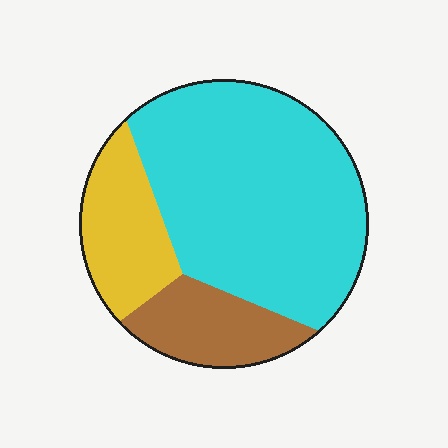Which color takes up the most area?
Cyan, at roughly 65%.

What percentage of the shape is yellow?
Yellow covers about 20% of the shape.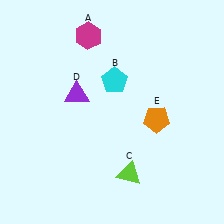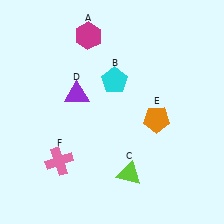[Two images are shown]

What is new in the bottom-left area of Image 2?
A pink cross (F) was added in the bottom-left area of Image 2.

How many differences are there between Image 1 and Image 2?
There is 1 difference between the two images.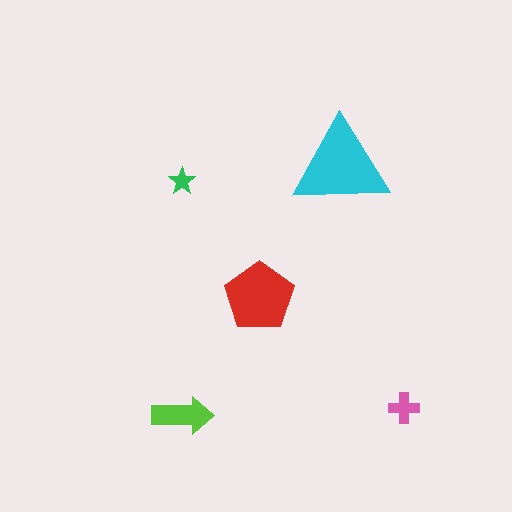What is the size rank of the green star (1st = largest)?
5th.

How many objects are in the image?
There are 5 objects in the image.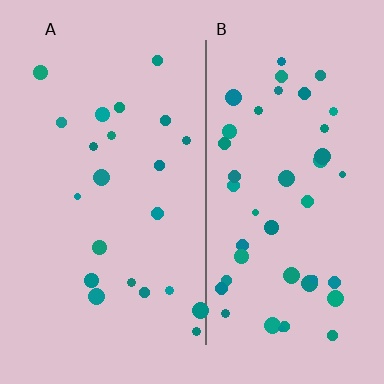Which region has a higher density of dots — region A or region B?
B (the right).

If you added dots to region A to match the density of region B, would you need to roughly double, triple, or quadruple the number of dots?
Approximately double.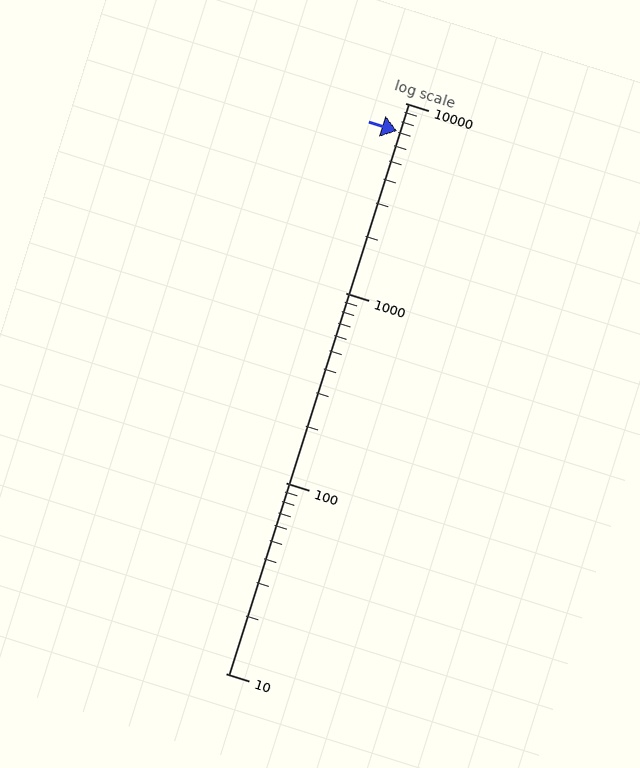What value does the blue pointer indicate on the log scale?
The pointer indicates approximately 7100.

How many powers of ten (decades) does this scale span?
The scale spans 3 decades, from 10 to 10000.